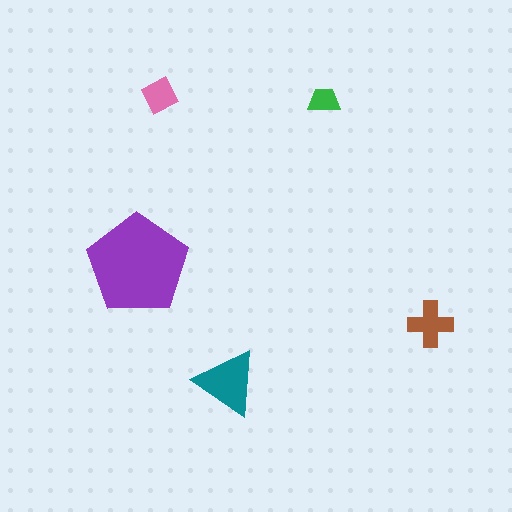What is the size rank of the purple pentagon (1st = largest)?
1st.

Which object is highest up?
The pink diamond is topmost.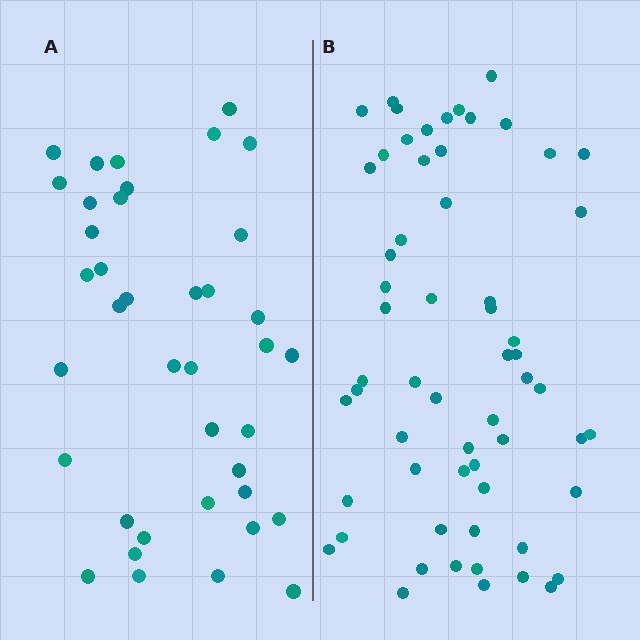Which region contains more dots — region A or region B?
Region B (the right region) has more dots.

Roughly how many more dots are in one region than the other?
Region B has approximately 20 more dots than region A.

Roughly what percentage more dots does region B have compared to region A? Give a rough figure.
About 55% more.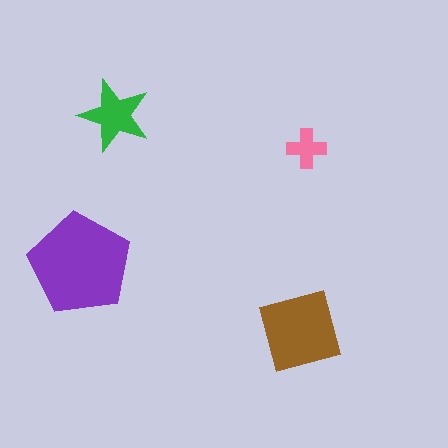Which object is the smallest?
The pink cross.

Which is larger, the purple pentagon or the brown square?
The purple pentagon.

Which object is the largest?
The purple pentagon.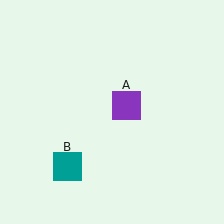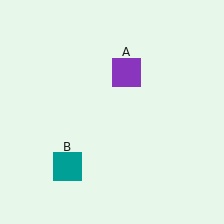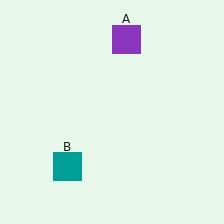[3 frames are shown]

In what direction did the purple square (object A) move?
The purple square (object A) moved up.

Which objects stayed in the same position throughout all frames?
Teal square (object B) remained stationary.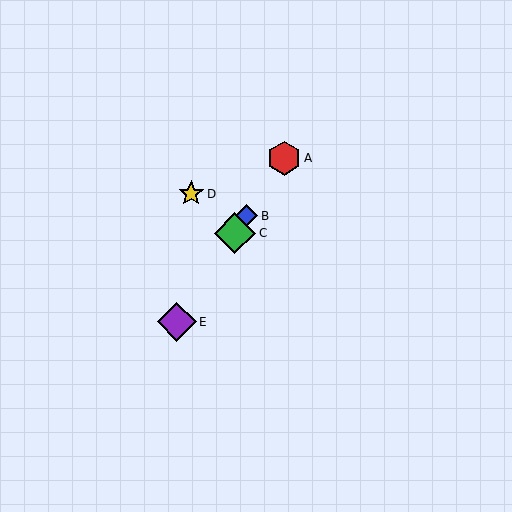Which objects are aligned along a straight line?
Objects A, B, C, E are aligned along a straight line.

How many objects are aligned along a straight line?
4 objects (A, B, C, E) are aligned along a straight line.